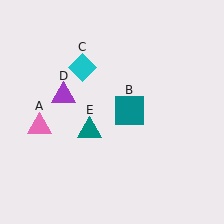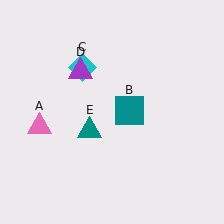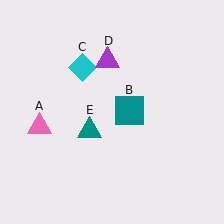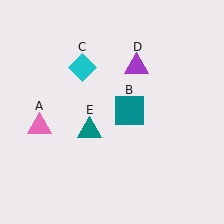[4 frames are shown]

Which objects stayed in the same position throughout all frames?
Pink triangle (object A) and teal square (object B) and cyan diamond (object C) and teal triangle (object E) remained stationary.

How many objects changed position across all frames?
1 object changed position: purple triangle (object D).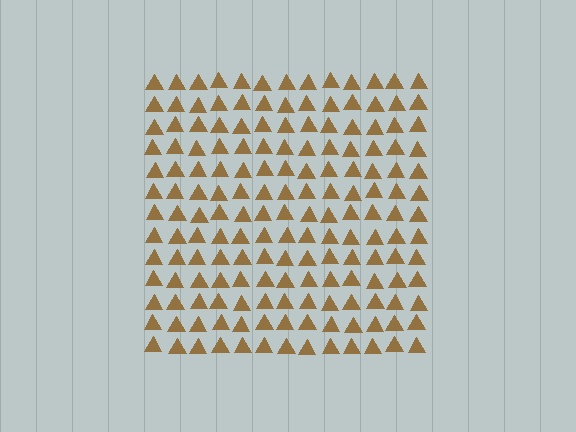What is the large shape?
The large shape is a square.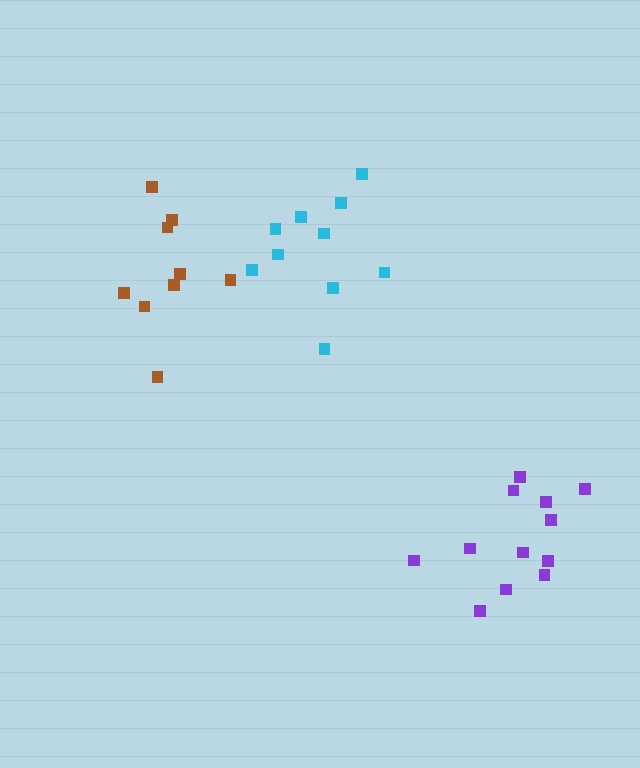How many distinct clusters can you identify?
There are 3 distinct clusters.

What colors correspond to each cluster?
The clusters are colored: cyan, purple, brown.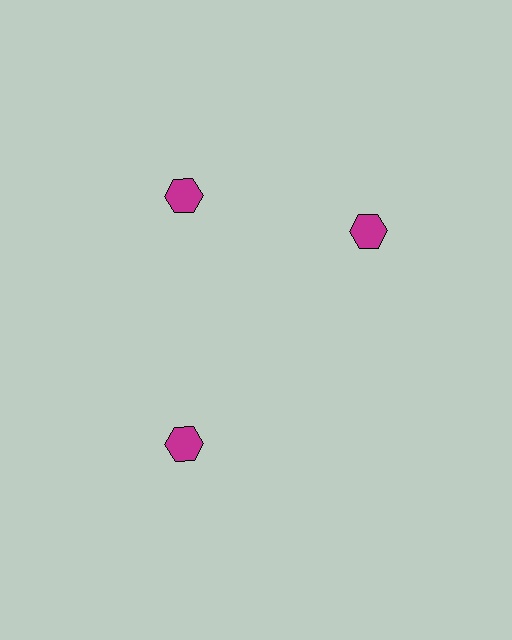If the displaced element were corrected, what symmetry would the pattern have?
It would have 3-fold rotational symmetry — the pattern would map onto itself every 120 degrees.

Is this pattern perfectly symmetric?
No. The 3 magenta hexagons are arranged in a ring, but one element near the 3 o'clock position is rotated out of alignment along the ring, breaking the 3-fold rotational symmetry.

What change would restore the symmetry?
The symmetry would be restored by rotating it back into even spacing with its neighbors so that all 3 hexagons sit at equal angles and equal distance from the center.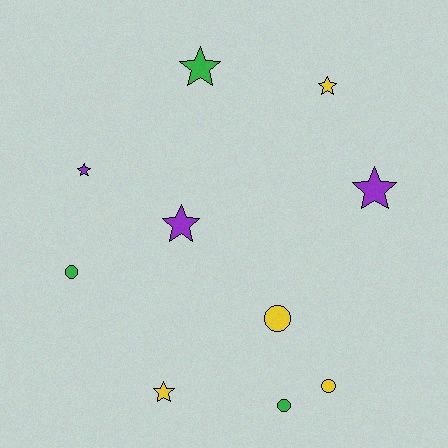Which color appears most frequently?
Yellow, with 4 objects.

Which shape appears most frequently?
Star, with 6 objects.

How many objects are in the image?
There are 10 objects.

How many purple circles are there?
There are no purple circles.